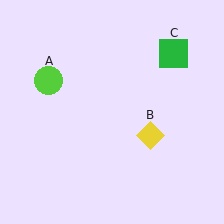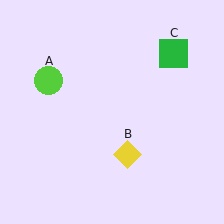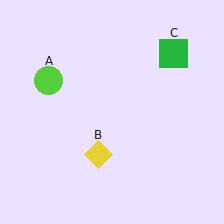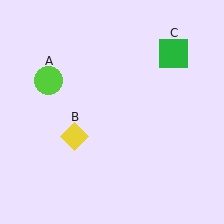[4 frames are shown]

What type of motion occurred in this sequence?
The yellow diamond (object B) rotated clockwise around the center of the scene.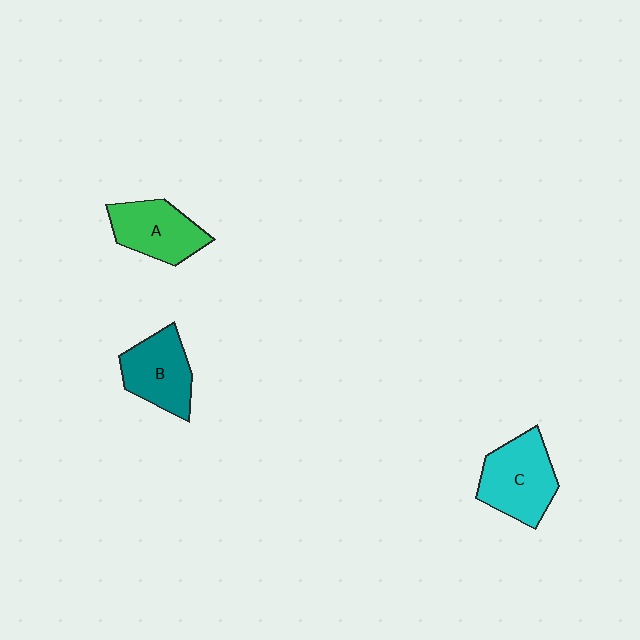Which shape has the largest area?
Shape C (cyan).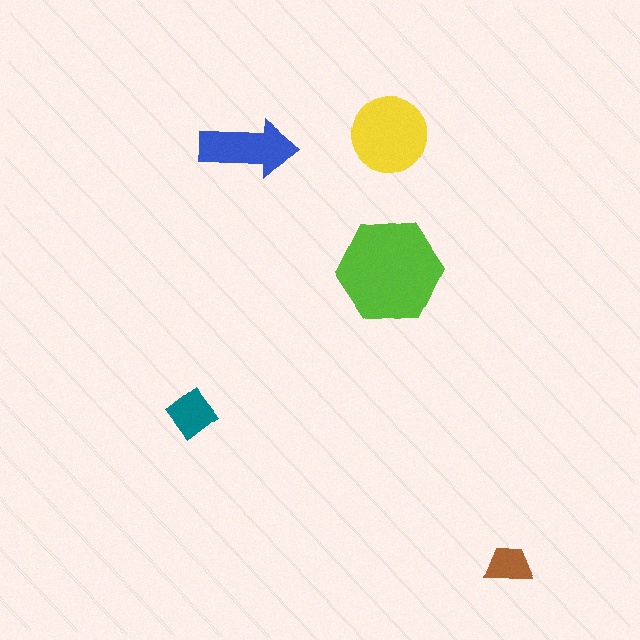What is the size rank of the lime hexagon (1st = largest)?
1st.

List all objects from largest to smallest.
The lime hexagon, the yellow circle, the blue arrow, the teal diamond, the brown trapezoid.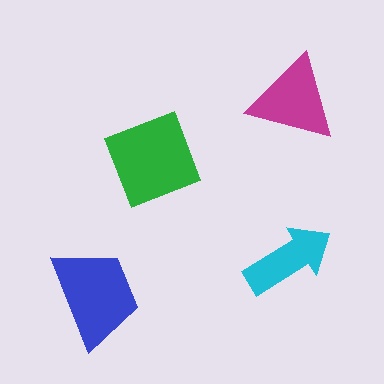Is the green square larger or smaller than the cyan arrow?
Larger.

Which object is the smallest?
The cyan arrow.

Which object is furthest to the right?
The magenta triangle is rightmost.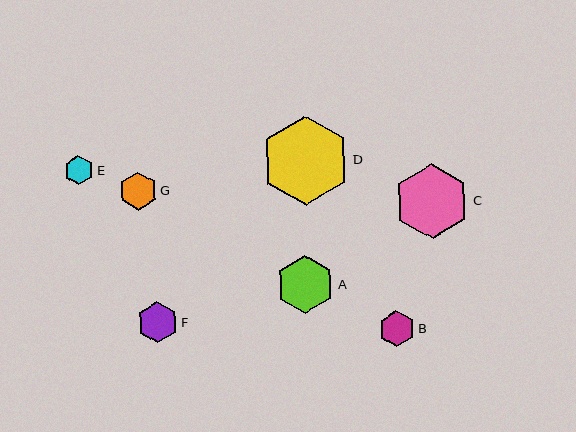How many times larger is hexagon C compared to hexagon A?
Hexagon C is approximately 1.3 times the size of hexagon A.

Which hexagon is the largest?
Hexagon D is the largest with a size of approximately 89 pixels.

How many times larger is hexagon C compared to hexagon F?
Hexagon C is approximately 1.8 times the size of hexagon F.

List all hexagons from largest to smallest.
From largest to smallest: D, C, A, F, G, B, E.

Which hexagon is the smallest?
Hexagon E is the smallest with a size of approximately 30 pixels.